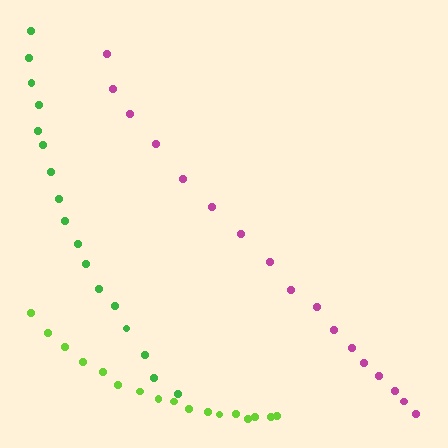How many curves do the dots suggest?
There are 3 distinct paths.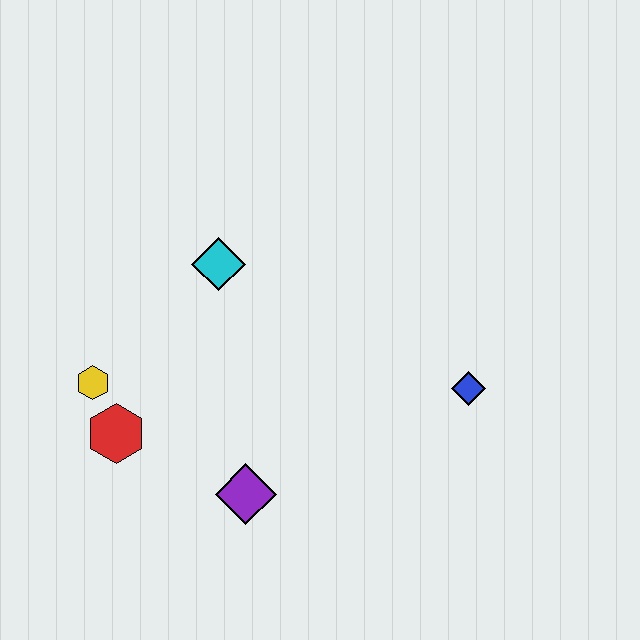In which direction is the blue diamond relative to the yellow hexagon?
The blue diamond is to the right of the yellow hexagon.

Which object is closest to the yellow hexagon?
The red hexagon is closest to the yellow hexagon.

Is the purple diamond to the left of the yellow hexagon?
No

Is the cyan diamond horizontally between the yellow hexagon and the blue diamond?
Yes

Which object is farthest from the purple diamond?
The blue diamond is farthest from the purple diamond.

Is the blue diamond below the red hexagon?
No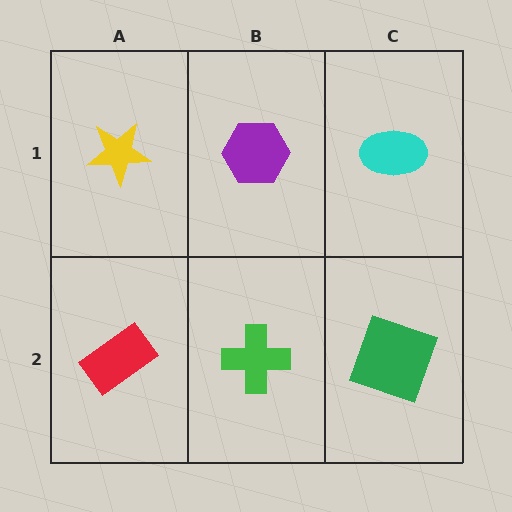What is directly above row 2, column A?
A yellow star.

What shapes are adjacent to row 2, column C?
A cyan ellipse (row 1, column C), a green cross (row 2, column B).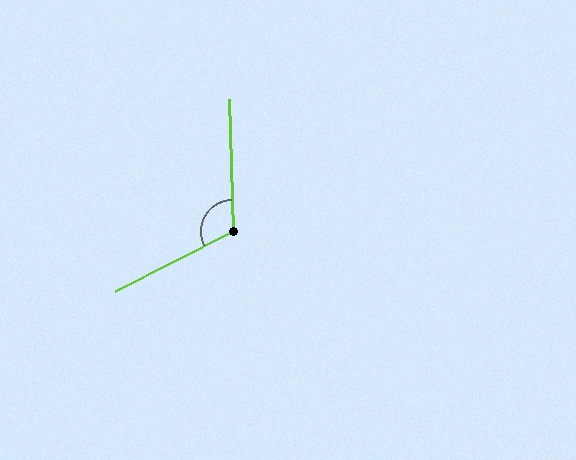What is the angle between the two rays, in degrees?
Approximately 115 degrees.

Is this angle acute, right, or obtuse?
It is obtuse.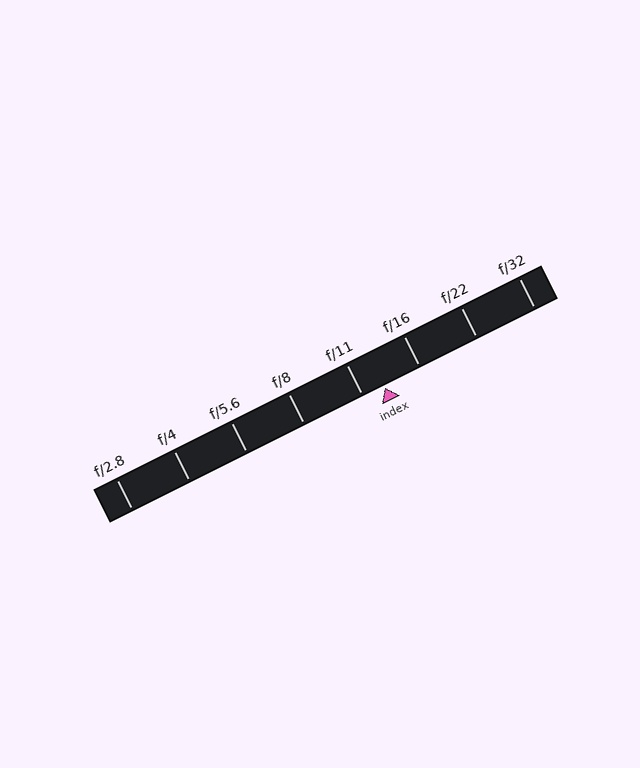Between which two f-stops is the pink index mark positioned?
The index mark is between f/11 and f/16.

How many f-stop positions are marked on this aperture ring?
There are 8 f-stop positions marked.